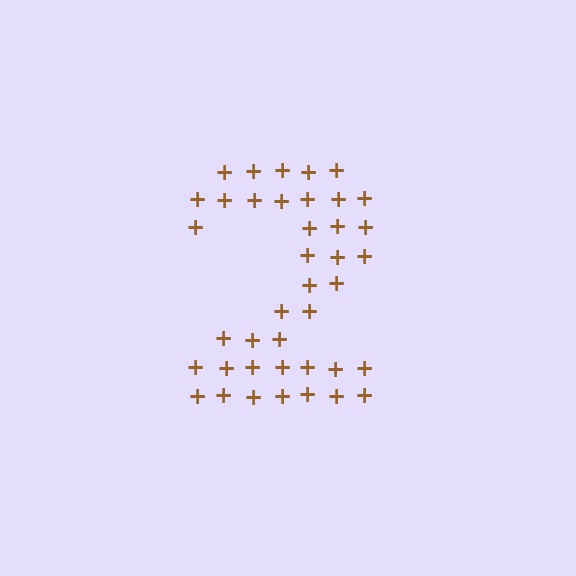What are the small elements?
The small elements are plus signs.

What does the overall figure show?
The overall figure shows the digit 2.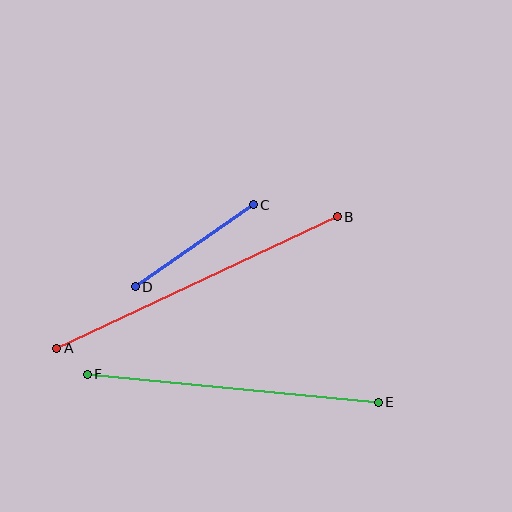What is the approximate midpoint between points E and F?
The midpoint is at approximately (233, 388) pixels.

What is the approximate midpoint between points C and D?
The midpoint is at approximately (194, 246) pixels.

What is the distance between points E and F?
The distance is approximately 293 pixels.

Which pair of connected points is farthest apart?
Points A and B are farthest apart.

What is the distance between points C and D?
The distance is approximately 144 pixels.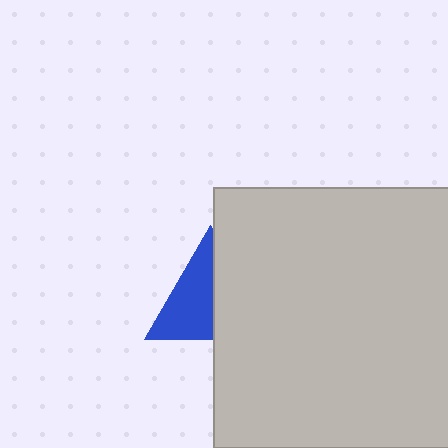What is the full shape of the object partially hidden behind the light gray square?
The partially hidden object is a blue triangle.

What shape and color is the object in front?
The object in front is a light gray square.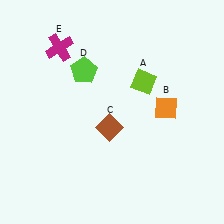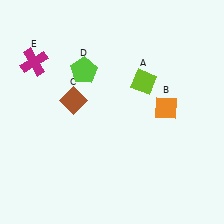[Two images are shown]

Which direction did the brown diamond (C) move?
The brown diamond (C) moved left.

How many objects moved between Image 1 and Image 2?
2 objects moved between the two images.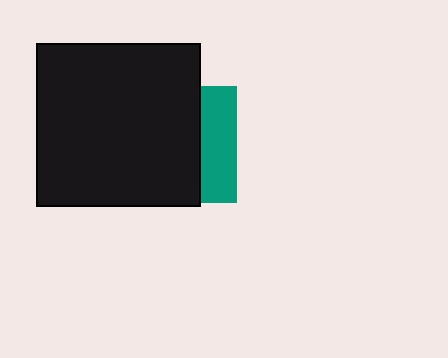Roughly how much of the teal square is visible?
A small part of it is visible (roughly 31%).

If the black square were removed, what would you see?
You would see the complete teal square.